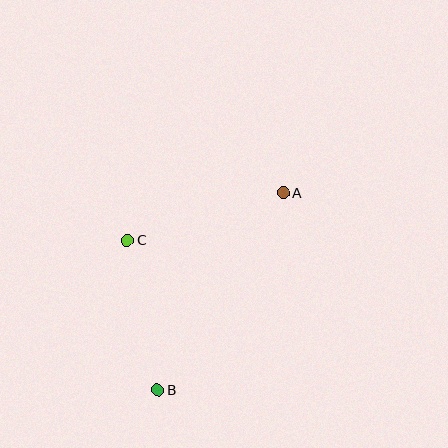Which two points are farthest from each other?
Points A and B are farthest from each other.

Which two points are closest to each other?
Points B and C are closest to each other.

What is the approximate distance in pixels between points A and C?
The distance between A and C is approximately 163 pixels.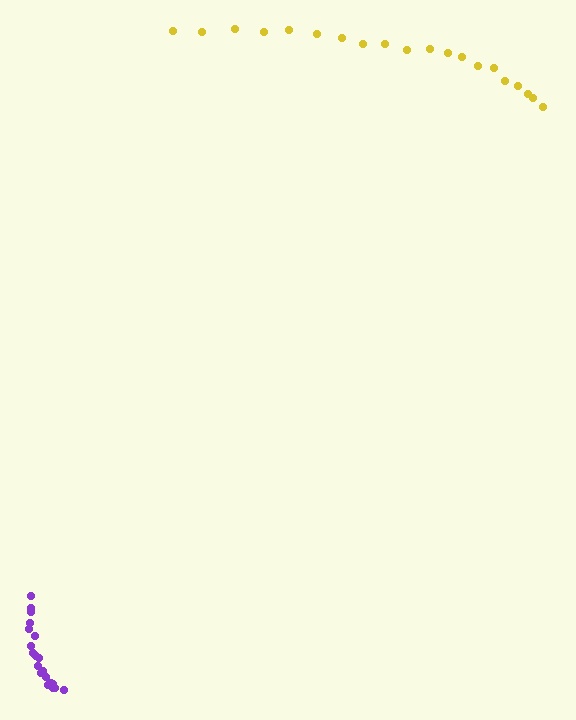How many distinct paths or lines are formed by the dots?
There are 2 distinct paths.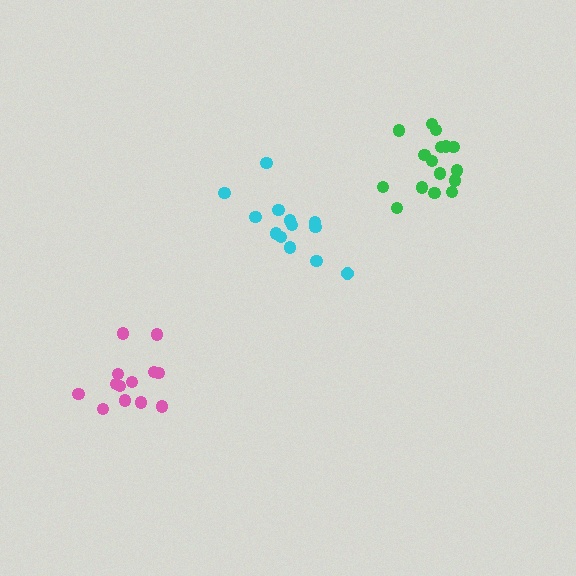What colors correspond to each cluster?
The clusters are colored: pink, cyan, green.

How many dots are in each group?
Group 1: 13 dots, Group 2: 13 dots, Group 3: 16 dots (42 total).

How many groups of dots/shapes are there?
There are 3 groups.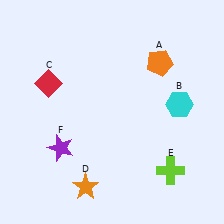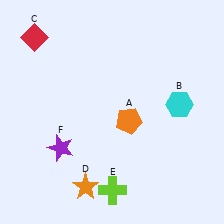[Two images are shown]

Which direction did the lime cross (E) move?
The lime cross (E) moved left.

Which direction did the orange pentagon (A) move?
The orange pentagon (A) moved down.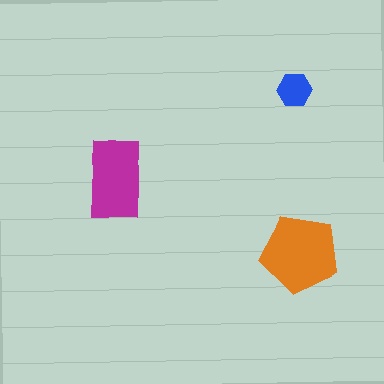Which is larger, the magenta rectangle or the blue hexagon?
The magenta rectangle.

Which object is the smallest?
The blue hexagon.